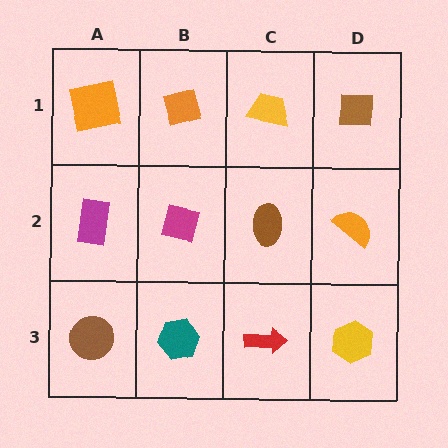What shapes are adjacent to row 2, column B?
An orange diamond (row 1, column B), a teal hexagon (row 3, column B), a magenta rectangle (row 2, column A), a brown ellipse (row 2, column C).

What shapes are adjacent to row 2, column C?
A yellow trapezoid (row 1, column C), a red arrow (row 3, column C), a magenta square (row 2, column B), an orange semicircle (row 2, column D).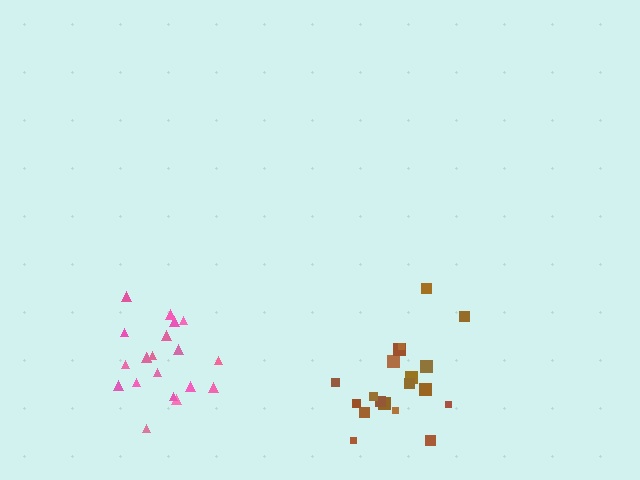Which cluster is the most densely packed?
Pink.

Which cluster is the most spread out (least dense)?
Brown.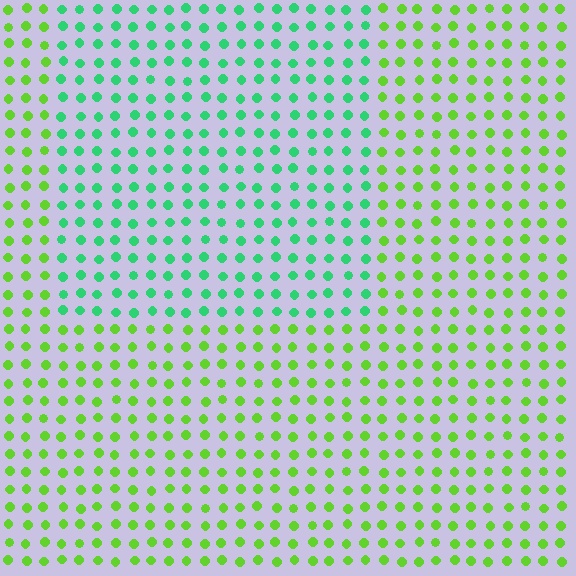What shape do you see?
I see a rectangle.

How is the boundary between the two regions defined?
The boundary is defined purely by a slight shift in hue (about 45 degrees). Spacing, size, and orientation are identical on both sides.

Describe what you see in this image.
The image is filled with small lime elements in a uniform arrangement. A rectangle-shaped region is visible where the elements are tinted to a slightly different hue, forming a subtle color boundary.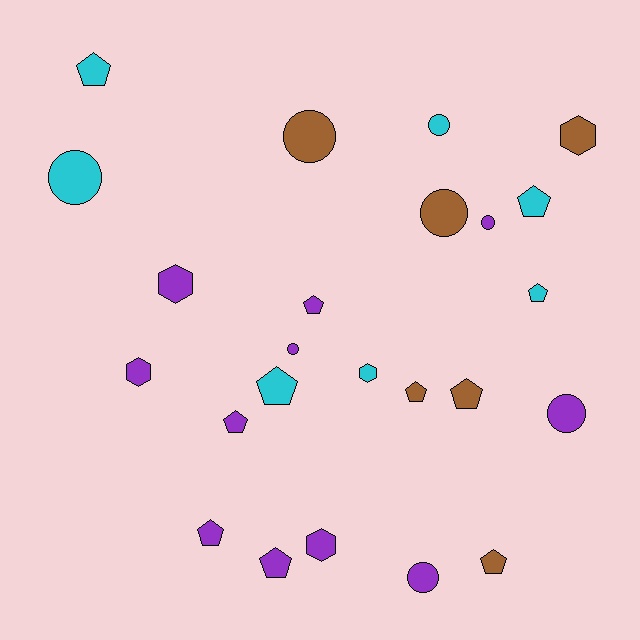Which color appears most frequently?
Purple, with 11 objects.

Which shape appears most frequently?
Pentagon, with 11 objects.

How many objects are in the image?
There are 24 objects.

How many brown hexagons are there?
There is 1 brown hexagon.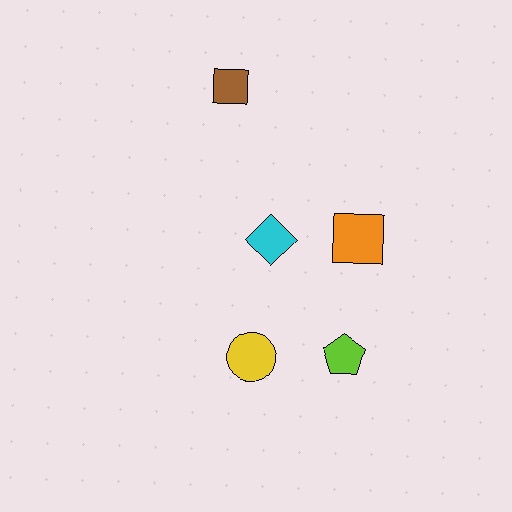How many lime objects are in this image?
There is 1 lime object.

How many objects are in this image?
There are 5 objects.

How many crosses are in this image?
There are no crosses.